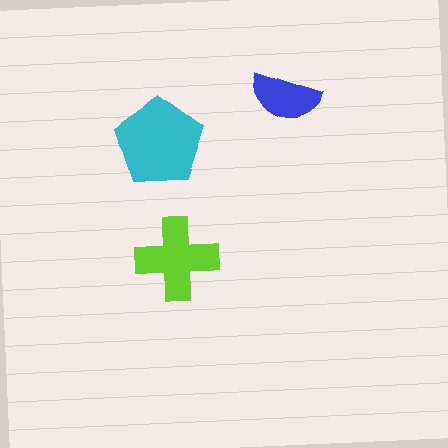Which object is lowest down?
The lime cross is bottommost.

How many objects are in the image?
There are 3 objects in the image.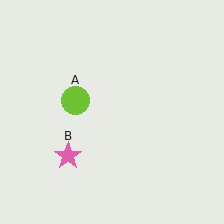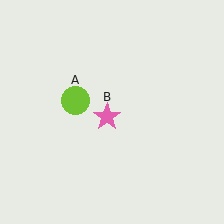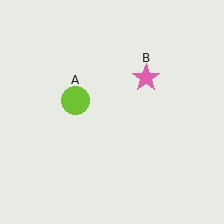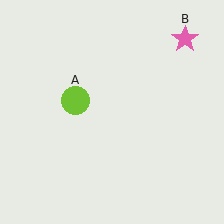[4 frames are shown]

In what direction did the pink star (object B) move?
The pink star (object B) moved up and to the right.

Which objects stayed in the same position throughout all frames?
Lime circle (object A) remained stationary.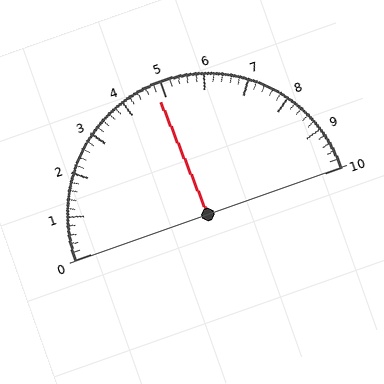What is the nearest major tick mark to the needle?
The nearest major tick mark is 5.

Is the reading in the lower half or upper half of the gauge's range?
The reading is in the lower half of the range (0 to 10).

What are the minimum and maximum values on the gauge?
The gauge ranges from 0 to 10.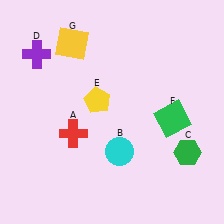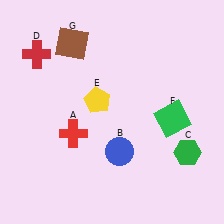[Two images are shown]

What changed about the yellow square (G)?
In Image 1, G is yellow. In Image 2, it changed to brown.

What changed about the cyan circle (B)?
In Image 1, B is cyan. In Image 2, it changed to blue.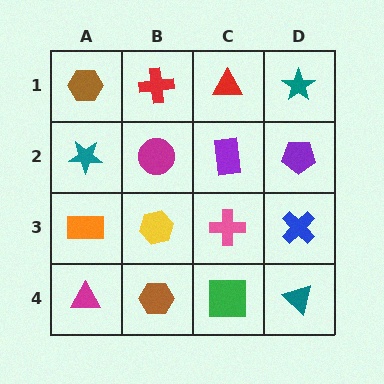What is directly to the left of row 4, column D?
A green square.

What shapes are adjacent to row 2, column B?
A red cross (row 1, column B), a yellow hexagon (row 3, column B), a teal star (row 2, column A), a purple rectangle (row 2, column C).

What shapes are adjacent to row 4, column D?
A blue cross (row 3, column D), a green square (row 4, column C).